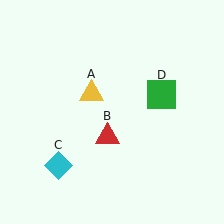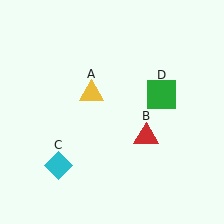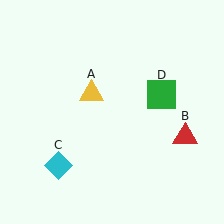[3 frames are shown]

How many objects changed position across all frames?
1 object changed position: red triangle (object B).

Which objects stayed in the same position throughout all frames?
Yellow triangle (object A) and cyan diamond (object C) and green square (object D) remained stationary.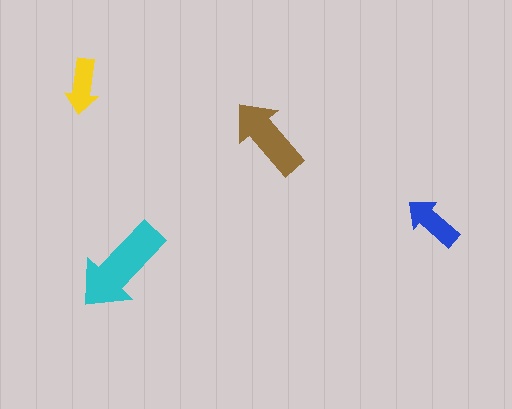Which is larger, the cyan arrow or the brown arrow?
The cyan one.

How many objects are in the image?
There are 4 objects in the image.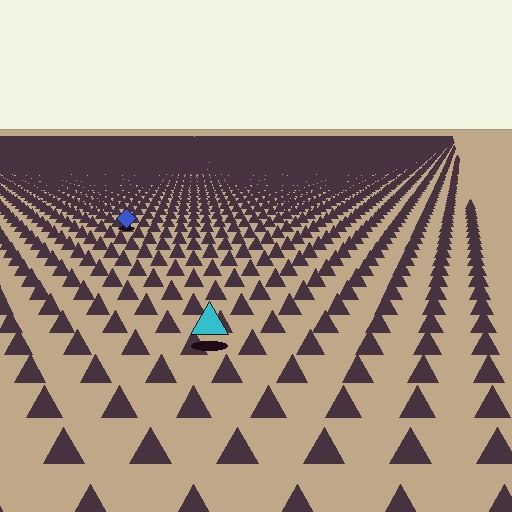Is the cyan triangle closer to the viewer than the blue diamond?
Yes. The cyan triangle is closer — you can tell from the texture gradient: the ground texture is coarser near it.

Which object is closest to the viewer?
The cyan triangle is closest. The texture marks near it are larger and more spread out.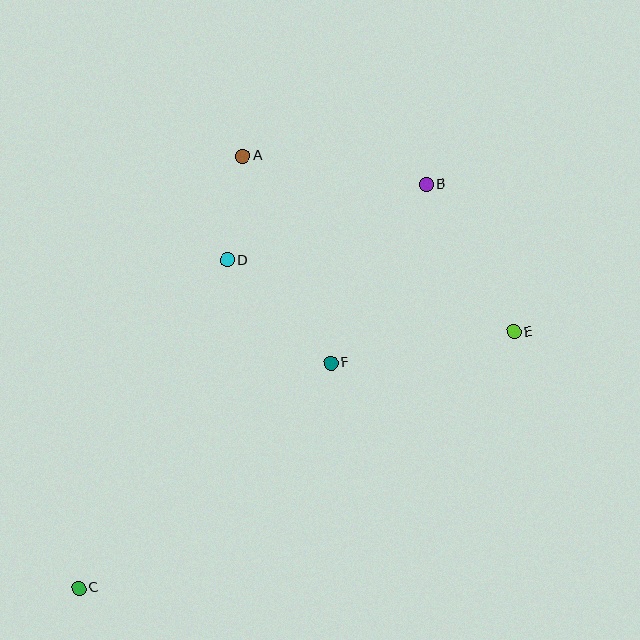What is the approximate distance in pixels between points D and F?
The distance between D and F is approximately 146 pixels.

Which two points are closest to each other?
Points A and D are closest to each other.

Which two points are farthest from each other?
Points B and C are farthest from each other.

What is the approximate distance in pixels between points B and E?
The distance between B and E is approximately 172 pixels.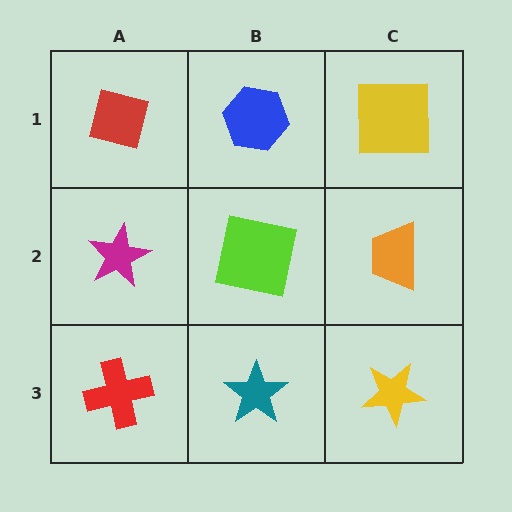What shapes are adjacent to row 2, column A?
A red square (row 1, column A), a red cross (row 3, column A), a lime square (row 2, column B).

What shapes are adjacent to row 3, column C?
An orange trapezoid (row 2, column C), a teal star (row 3, column B).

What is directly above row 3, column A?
A magenta star.